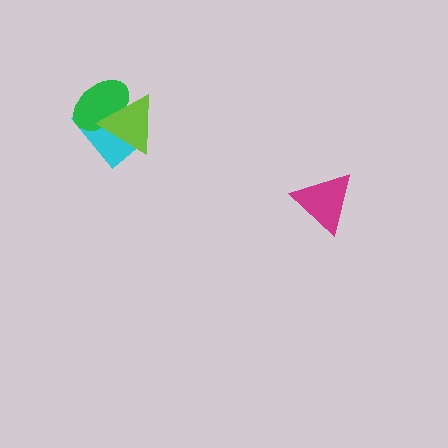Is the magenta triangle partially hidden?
No, no other shape covers it.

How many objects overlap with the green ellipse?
2 objects overlap with the green ellipse.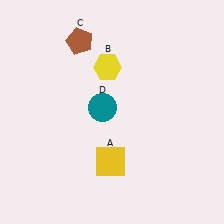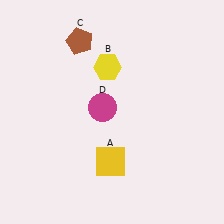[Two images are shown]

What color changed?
The circle (D) changed from teal in Image 1 to magenta in Image 2.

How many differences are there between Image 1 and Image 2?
There is 1 difference between the two images.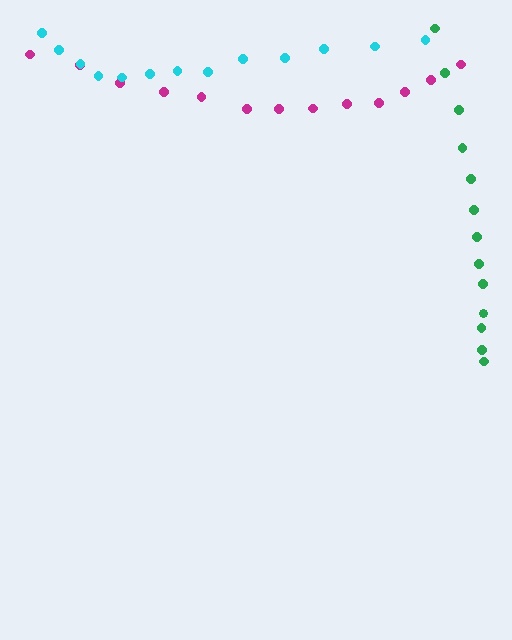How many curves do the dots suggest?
There are 3 distinct paths.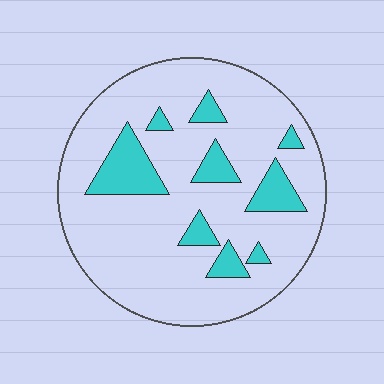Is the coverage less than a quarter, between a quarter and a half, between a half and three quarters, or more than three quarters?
Less than a quarter.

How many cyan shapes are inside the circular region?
9.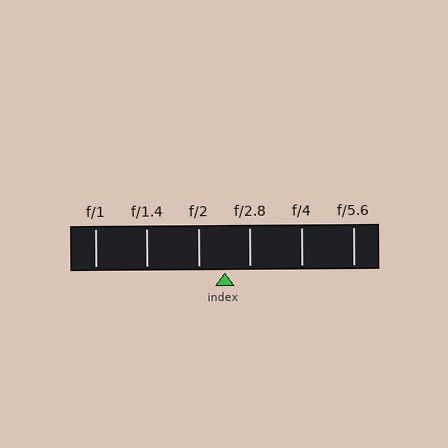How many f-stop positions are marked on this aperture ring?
There are 6 f-stop positions marked.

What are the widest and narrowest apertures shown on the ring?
The widest aperture shown is f/1 and the narrowest is f/5.6.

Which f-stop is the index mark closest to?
The index mark is closest to f/2.8.